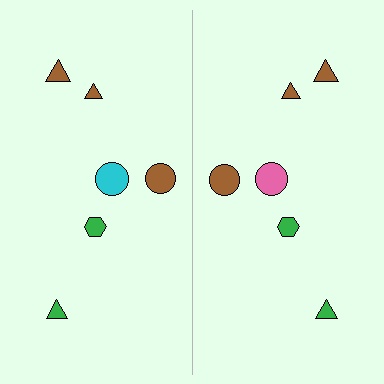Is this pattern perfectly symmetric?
No, the pattern is not perfectly symmetric. The pink circle on the right side breaks the symmetry — its mirror counterpart is cyan.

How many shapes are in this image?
There are 12 shapes in this image.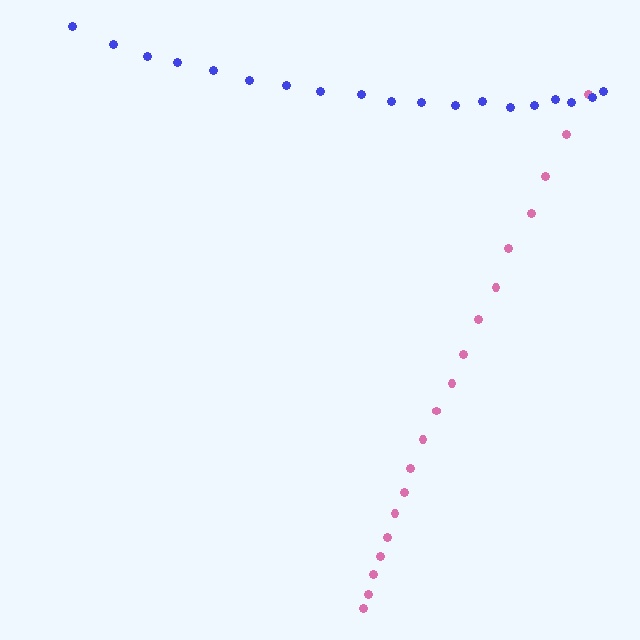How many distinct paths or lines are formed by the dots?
There are 2 distinct paths.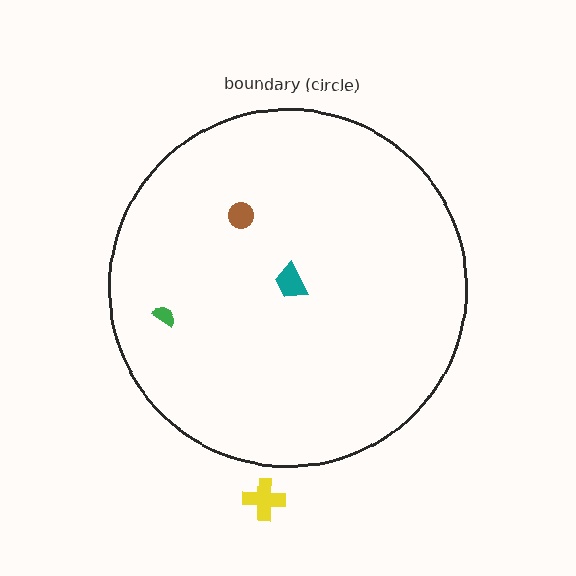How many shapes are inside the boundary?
3 inside, 1 outside.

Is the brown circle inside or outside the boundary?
Inside.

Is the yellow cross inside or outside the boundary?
Outside.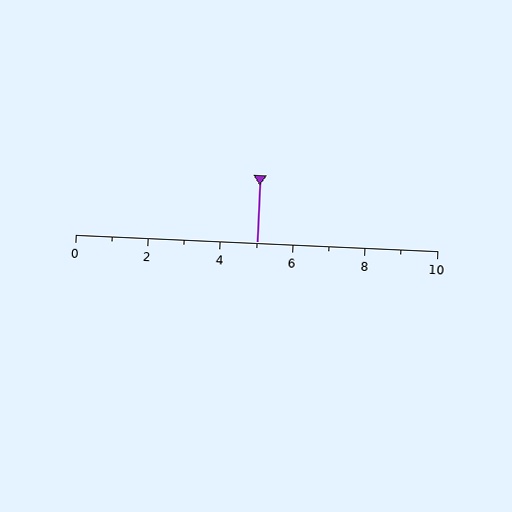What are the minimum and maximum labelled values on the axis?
The axis runs from 0 to 10.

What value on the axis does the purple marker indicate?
The marker indicates approximately 5.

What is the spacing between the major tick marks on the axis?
The major ticks are spaced 2 apart.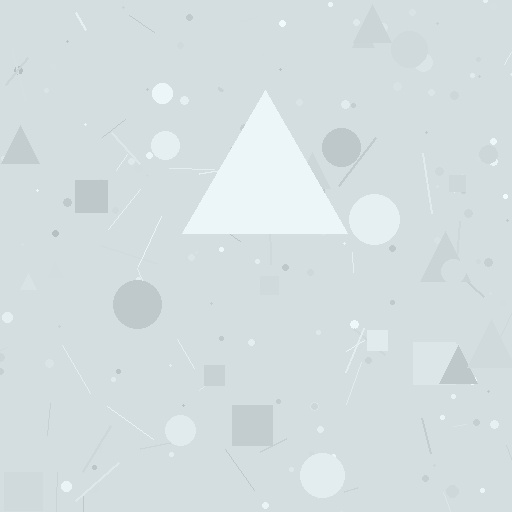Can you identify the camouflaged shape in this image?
The camouflaged shape is a triangle.